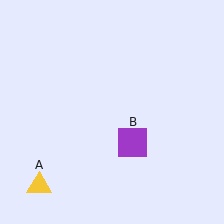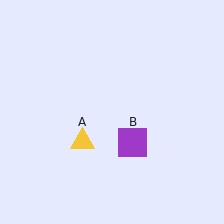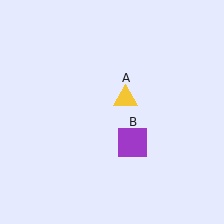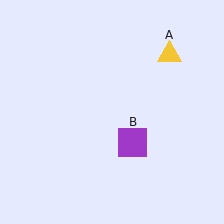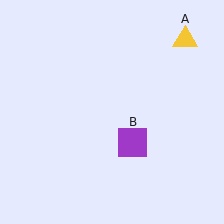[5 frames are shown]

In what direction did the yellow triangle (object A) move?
The yellow triangle (object A) moved up and to the right.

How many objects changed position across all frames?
1 object changed position: yellow triangle (object A).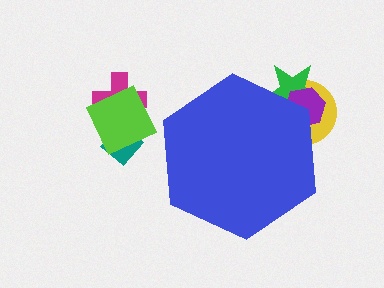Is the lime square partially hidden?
No, the lime square is fully visible.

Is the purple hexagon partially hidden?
Yes, the purple hexagon is partially hidden behind the blue hexagon.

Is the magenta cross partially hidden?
No, the magenta cross is fully visible.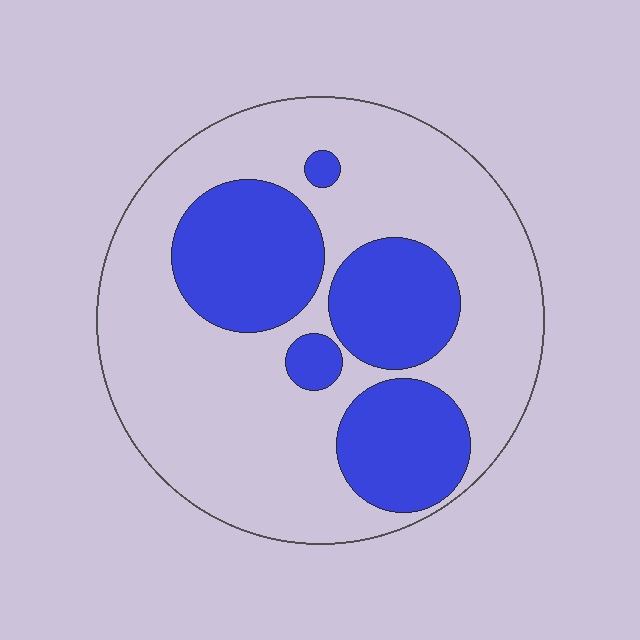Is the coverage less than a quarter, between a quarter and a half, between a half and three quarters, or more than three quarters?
Between a quarter and a half.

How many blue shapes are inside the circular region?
5.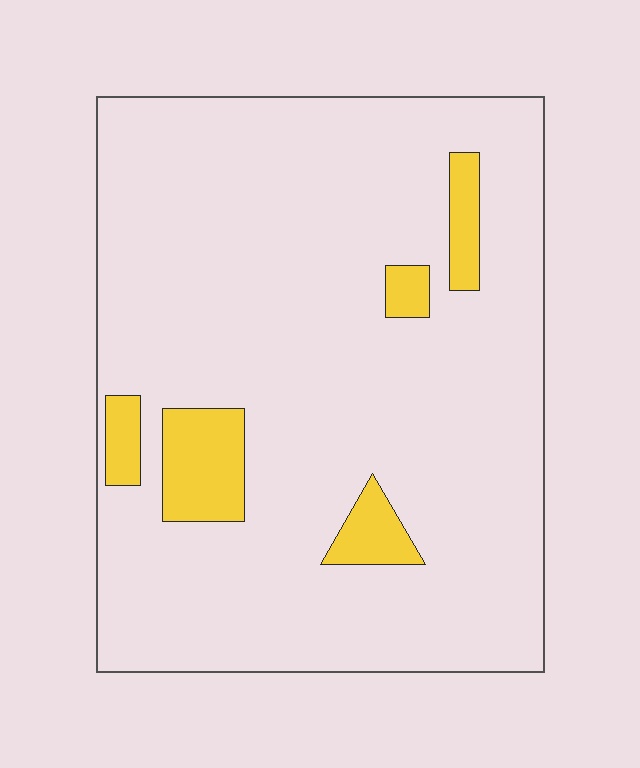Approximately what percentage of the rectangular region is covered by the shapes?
Approximately 10%.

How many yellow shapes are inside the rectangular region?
5.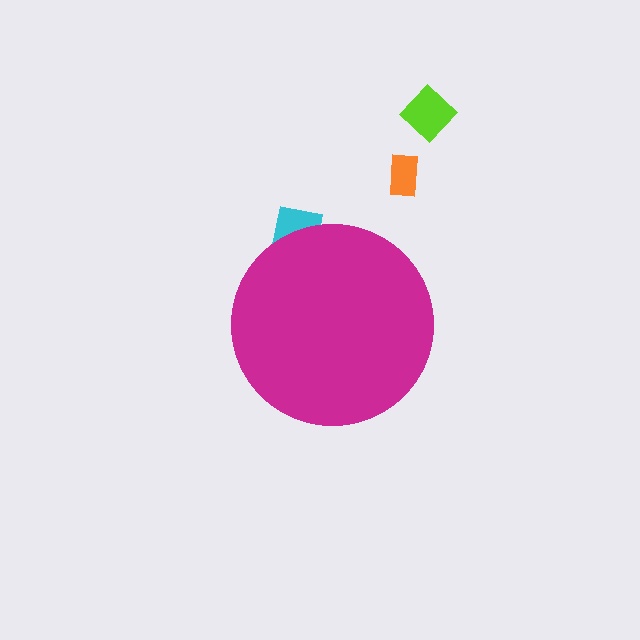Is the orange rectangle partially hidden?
No, the orange rectangle is fully visible.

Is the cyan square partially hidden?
Yes, the cyan square is partially hidden behind the magenta circle.